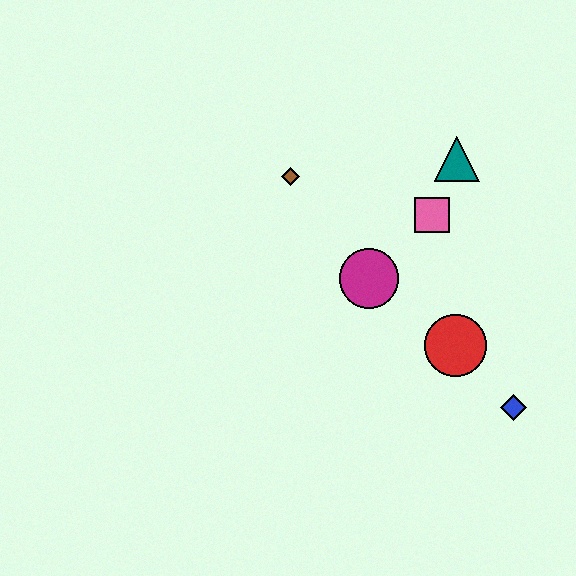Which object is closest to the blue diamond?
The red circle is closest to the blue diamond.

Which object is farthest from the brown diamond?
The blue diamond is farthest from the brown diamond.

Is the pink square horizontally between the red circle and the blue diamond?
No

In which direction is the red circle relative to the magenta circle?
The red circle is to the right of the magenta circle.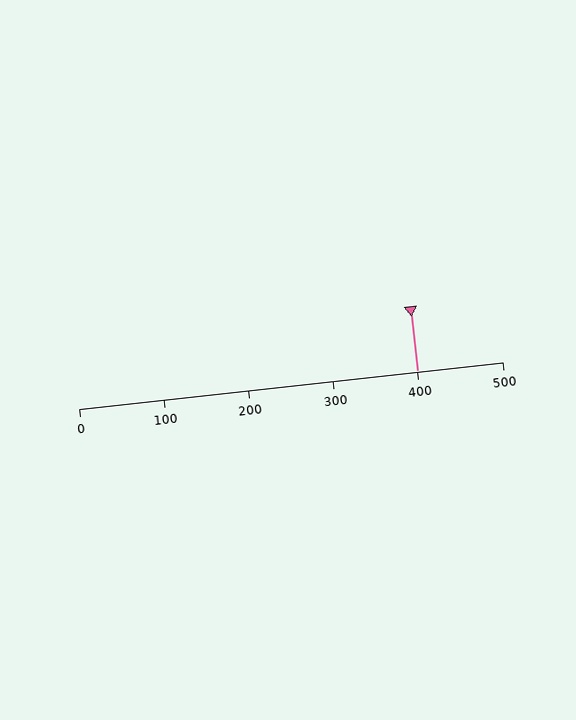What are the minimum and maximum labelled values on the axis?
The axis runs from 0 to 500.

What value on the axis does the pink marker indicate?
The marker indicates approximately 400.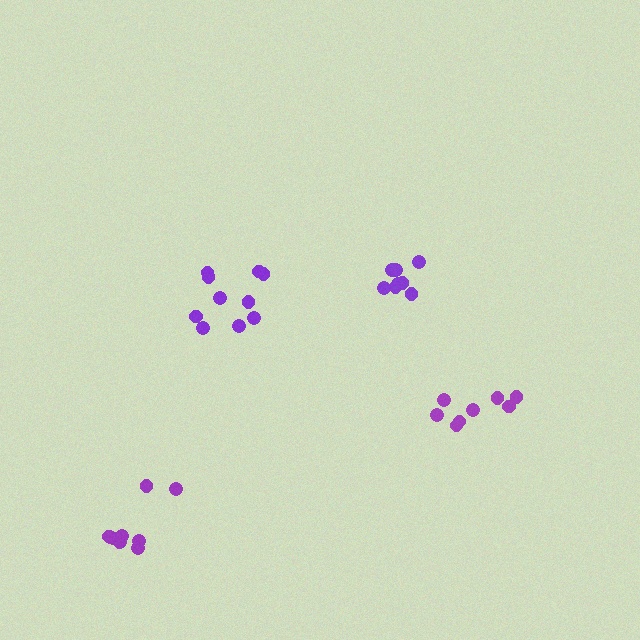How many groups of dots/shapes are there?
There are 4 groups.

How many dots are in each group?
Group 1: 8 dots, Group 2: 8 dots, Group 3: 10 dots, Group 4: 10 dots (36 total).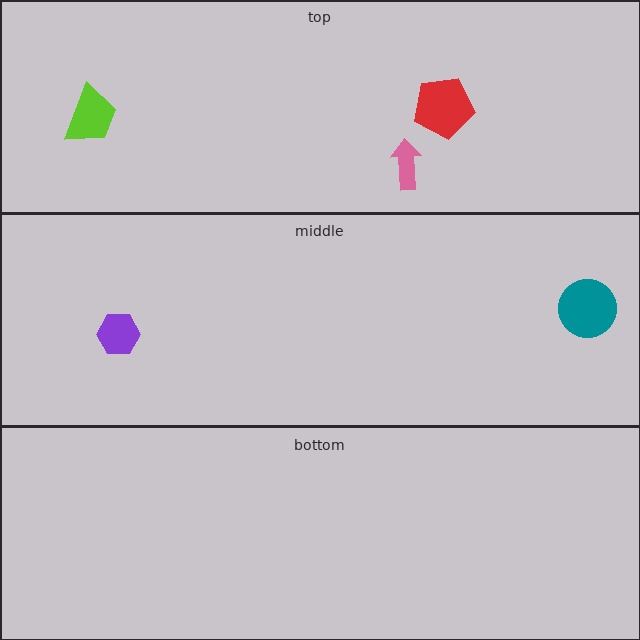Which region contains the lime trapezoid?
The top region.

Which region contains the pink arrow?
The top region.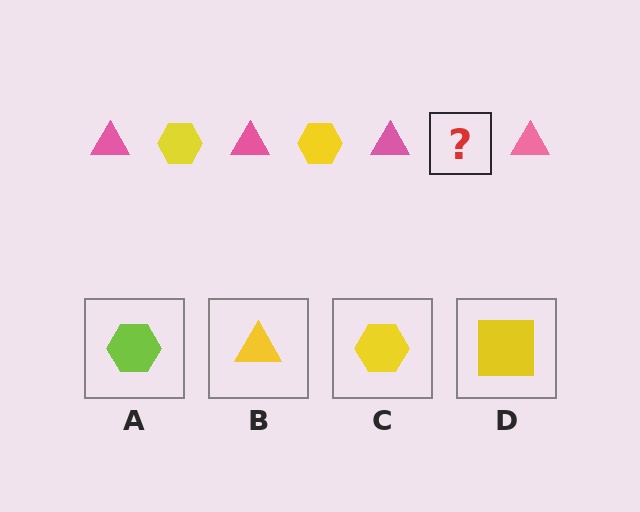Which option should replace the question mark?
Option C.